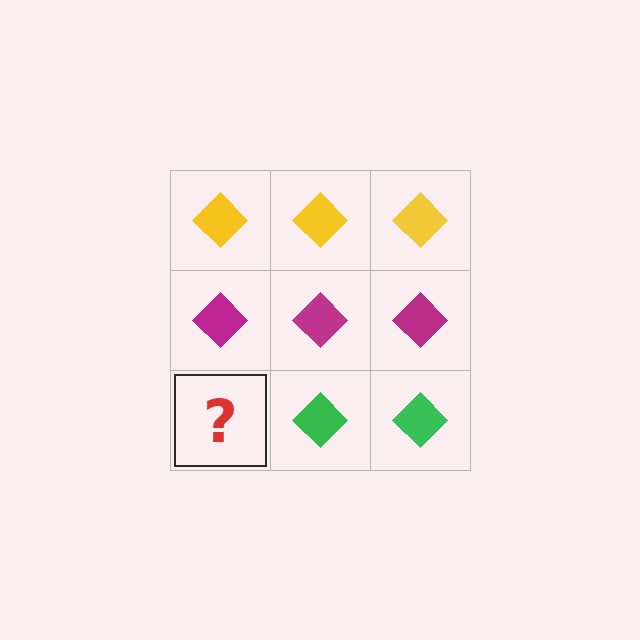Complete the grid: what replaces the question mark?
The question mark should be replaced with a green diamond.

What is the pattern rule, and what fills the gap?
The rule is that each row has a consistent color. The gap should be filled with a green diamond.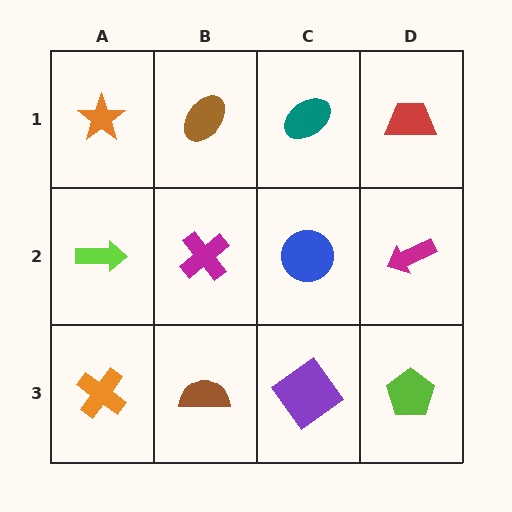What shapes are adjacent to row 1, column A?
A lime arrow (row 2, column A), a brown ellipse (row 1, column B).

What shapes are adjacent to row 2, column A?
An orange star (row 1, column A), an orange cross (row 3, column A), a magenta cross (row 2, column B).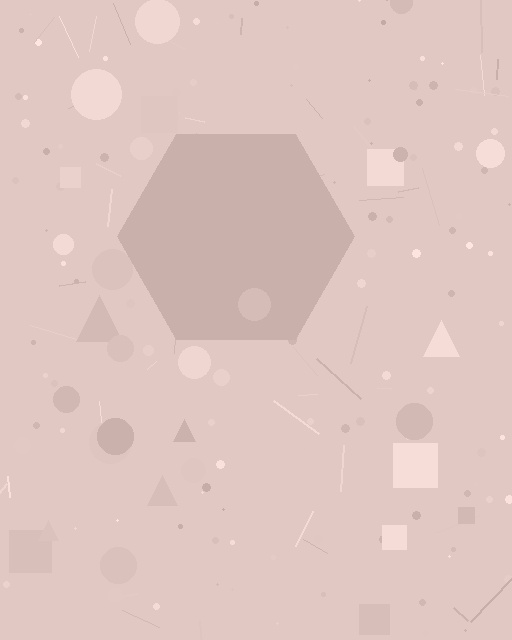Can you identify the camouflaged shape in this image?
The camouflaged shape is a hexagon.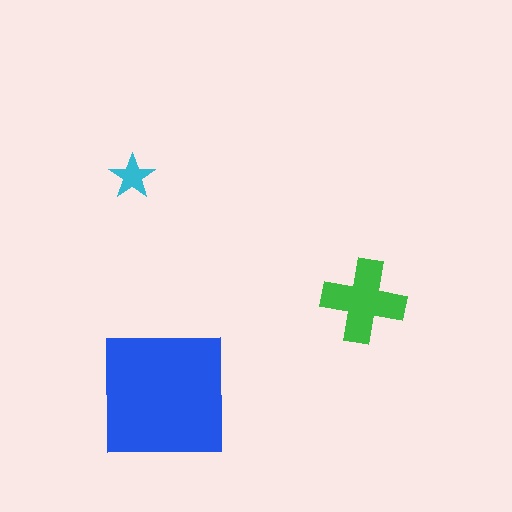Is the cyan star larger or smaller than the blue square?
Smaller.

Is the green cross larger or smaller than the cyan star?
Larger.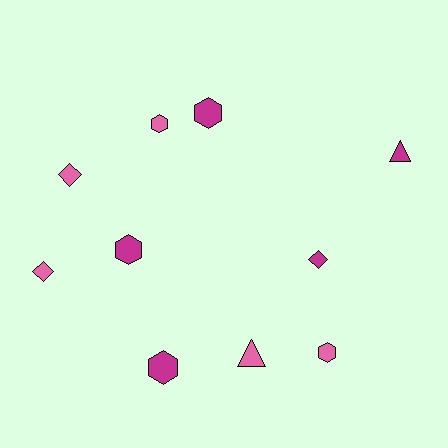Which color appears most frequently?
Magenta, with 5 objects.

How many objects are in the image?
There are 10 objects.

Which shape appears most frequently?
Hexagon, with 5 objects.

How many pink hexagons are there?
There are 2 pink hexagons.